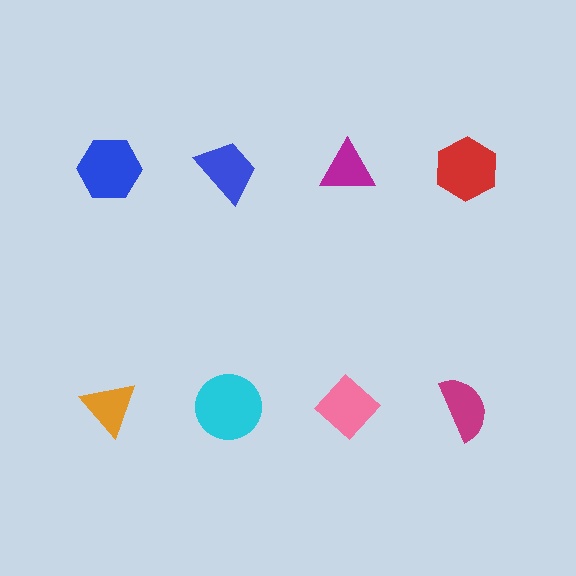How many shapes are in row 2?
4 shapes.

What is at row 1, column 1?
A blue hexagon.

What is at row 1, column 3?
A magenta triangle.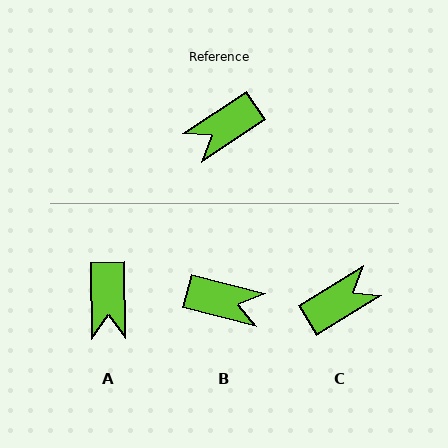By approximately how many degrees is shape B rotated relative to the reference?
Approximately 132 degrees counter-clockwise.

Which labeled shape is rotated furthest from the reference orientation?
C, about 178 degrees away.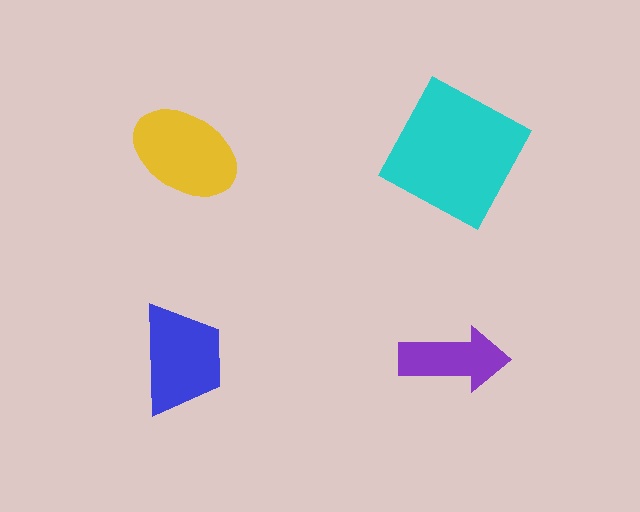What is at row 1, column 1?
A yellow ellipse.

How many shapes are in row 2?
2 shapes.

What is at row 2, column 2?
A purple arrow.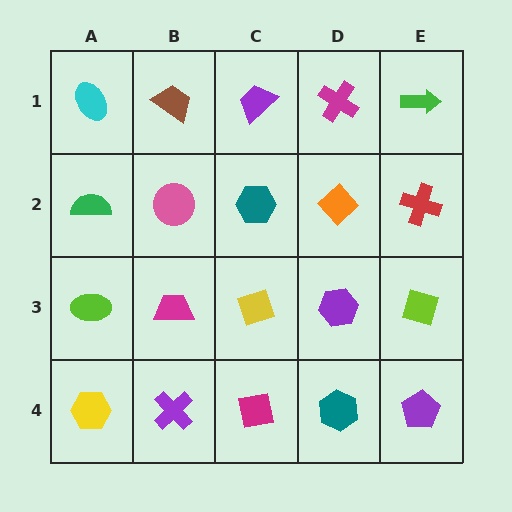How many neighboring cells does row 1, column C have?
3.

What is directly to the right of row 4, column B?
A magenta square.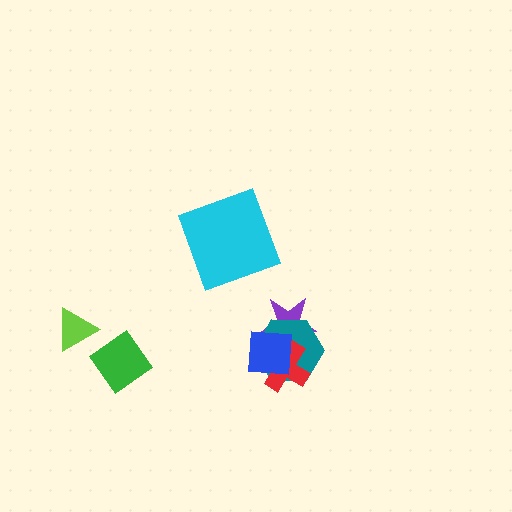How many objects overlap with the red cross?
3 objects overlap with the red cross.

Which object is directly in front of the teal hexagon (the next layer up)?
The red cross is directly in front of the teal hexagon.